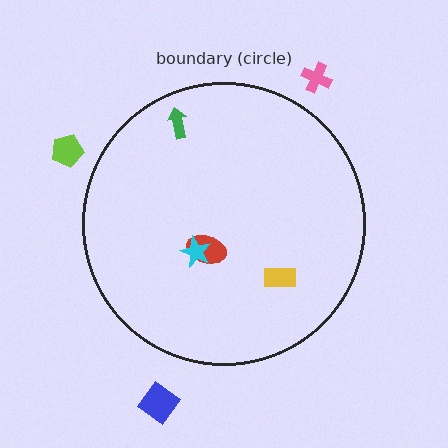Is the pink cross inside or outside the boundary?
Outside.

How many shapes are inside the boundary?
4 inside, 3 outside.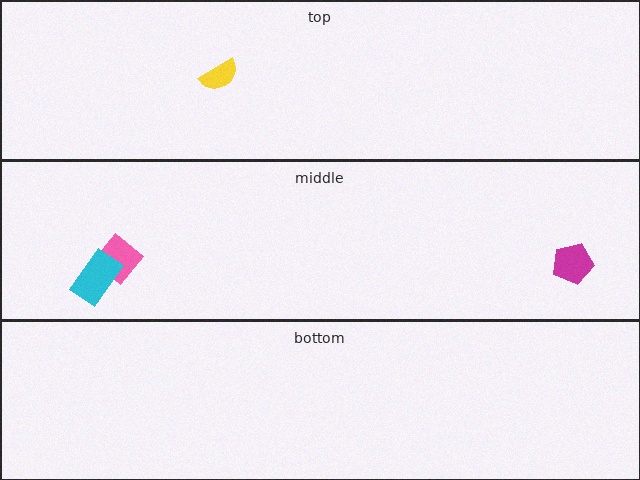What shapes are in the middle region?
The pink diamond, the magenta pentagon, the cyan rectangle.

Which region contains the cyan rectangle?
The middle region.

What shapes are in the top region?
The yellow semicircle.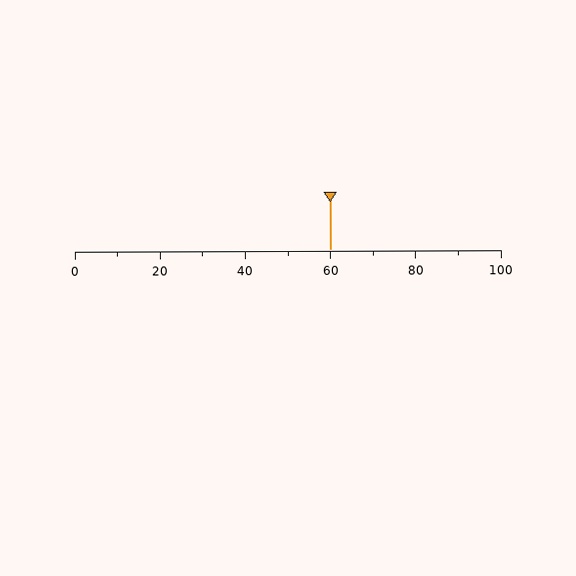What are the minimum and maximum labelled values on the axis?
The axis runs from 0 to 100.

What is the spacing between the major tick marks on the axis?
The major ticks are spaced 20 apart.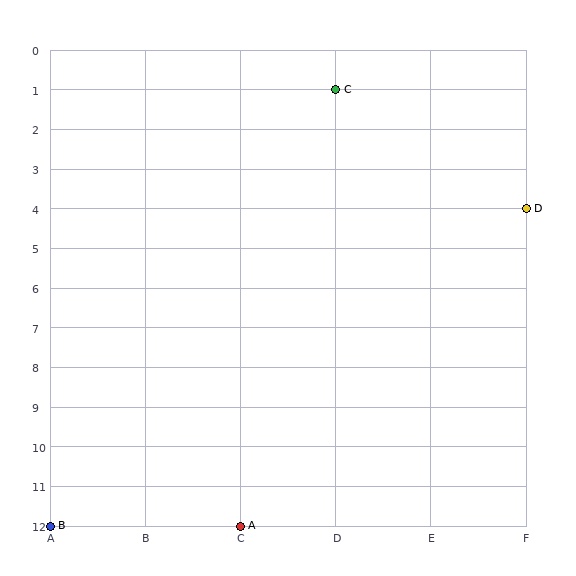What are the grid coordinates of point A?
Point A is at grid coordinates (C, 12).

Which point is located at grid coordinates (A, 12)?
Point B is at (A, 12).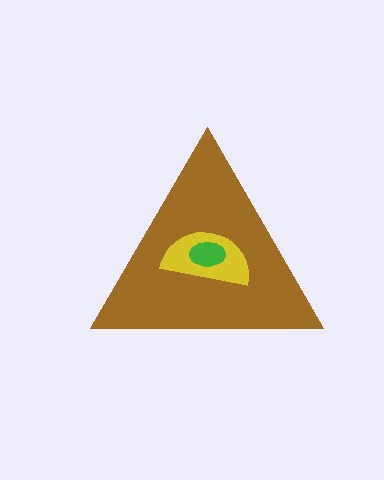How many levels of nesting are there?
3.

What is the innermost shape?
The green ellipse.